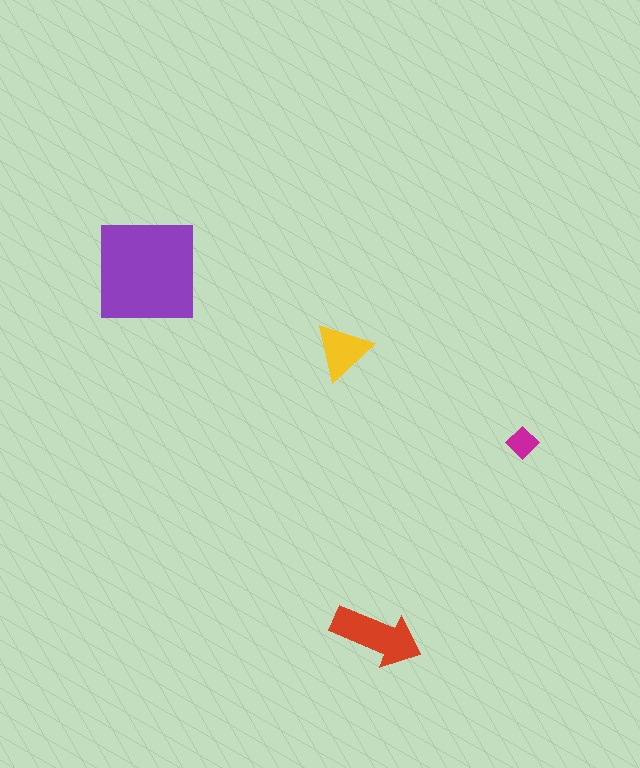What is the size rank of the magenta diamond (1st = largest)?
4th.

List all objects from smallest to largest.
The magenta diamond, the yellow triangle, the red arrow, the purple square.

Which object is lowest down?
The red arrow is bottommost.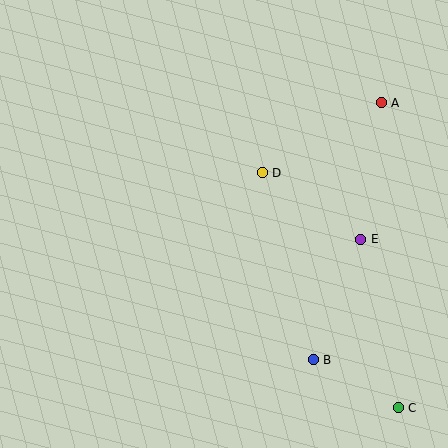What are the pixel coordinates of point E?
Point E is at (361, 239).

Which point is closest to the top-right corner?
Point A is closest to the top-right corner.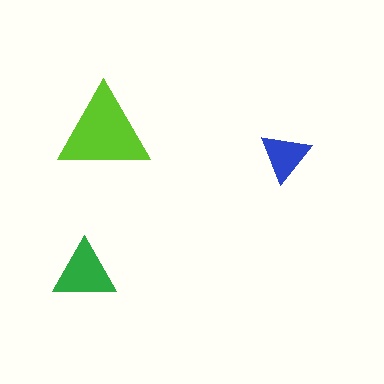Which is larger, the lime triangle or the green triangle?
The lime one.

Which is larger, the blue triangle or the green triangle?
The green one.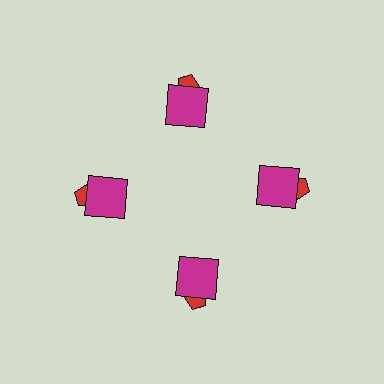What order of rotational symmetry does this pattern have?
This pattern has 4-fold rotational symmetry.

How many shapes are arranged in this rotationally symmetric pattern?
There are 8 shapes, arranged in 4 groups of 2.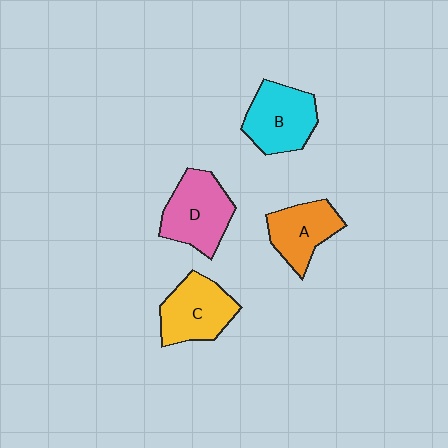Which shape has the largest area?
Shape D (pink).